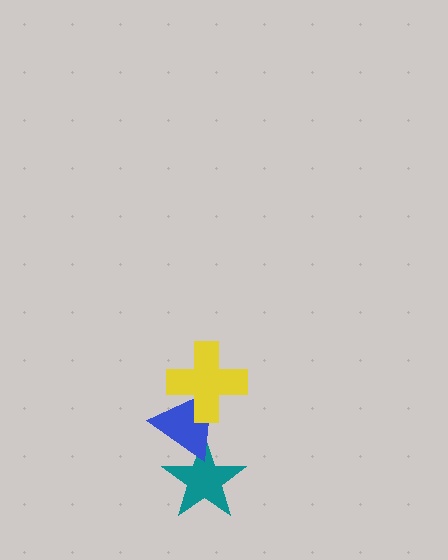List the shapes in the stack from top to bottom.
From top to bottom: the yellow cross, the blue triangle, the teal star.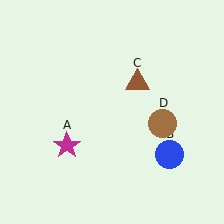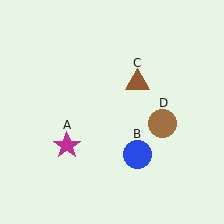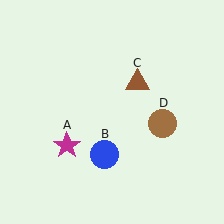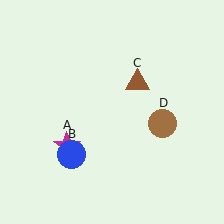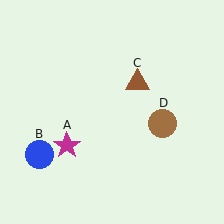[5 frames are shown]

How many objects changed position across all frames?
1 object changed position: blue circle (object B).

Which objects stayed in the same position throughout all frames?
Magenta star (object A) and brown triangle (object C) and brown circle (object D) remained stationary.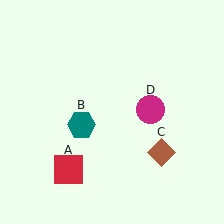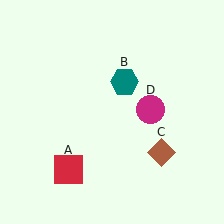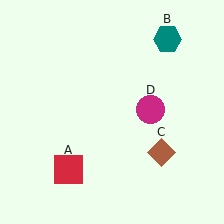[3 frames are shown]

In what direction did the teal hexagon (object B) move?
The teal hexagon (object B) moved up and to the right.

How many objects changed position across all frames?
1 object changed position: teal hexagon (object B).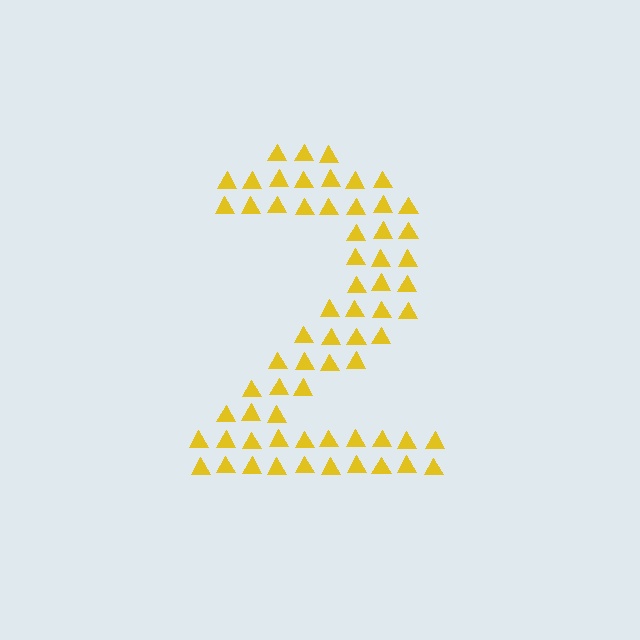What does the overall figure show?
The overall figure shows the digit 2.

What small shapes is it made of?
It is made of small triangles.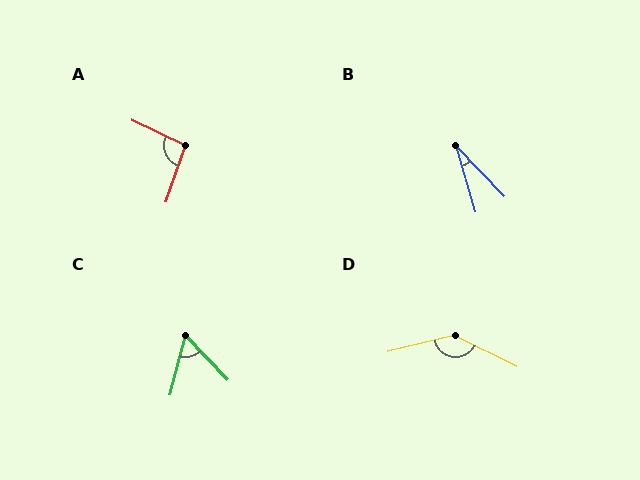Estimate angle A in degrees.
Approximately 97 degrees.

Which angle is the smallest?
B, at approximately 27 degrees.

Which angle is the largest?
D, at approximately 140 degrees.